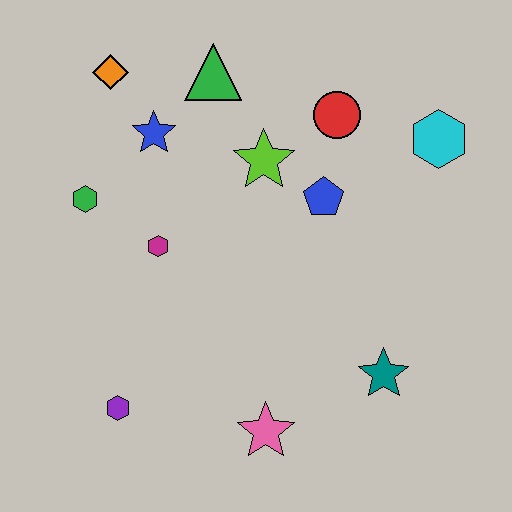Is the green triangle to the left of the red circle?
Yes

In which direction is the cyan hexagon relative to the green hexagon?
The cyan hexagon is to the right of the green hexagon.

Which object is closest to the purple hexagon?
The pink star is closest to the purple hexagon.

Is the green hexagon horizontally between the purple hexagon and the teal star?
No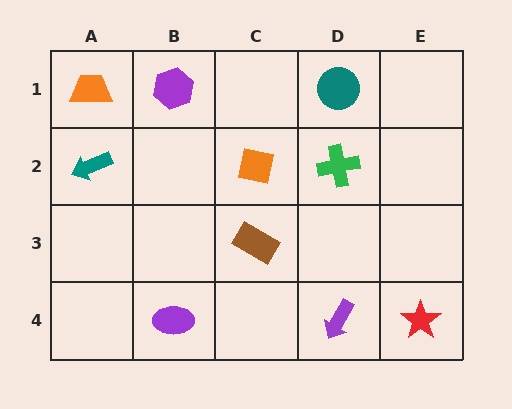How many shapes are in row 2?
3 shapes.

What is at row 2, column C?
An orange square.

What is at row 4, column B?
A purple ellipse.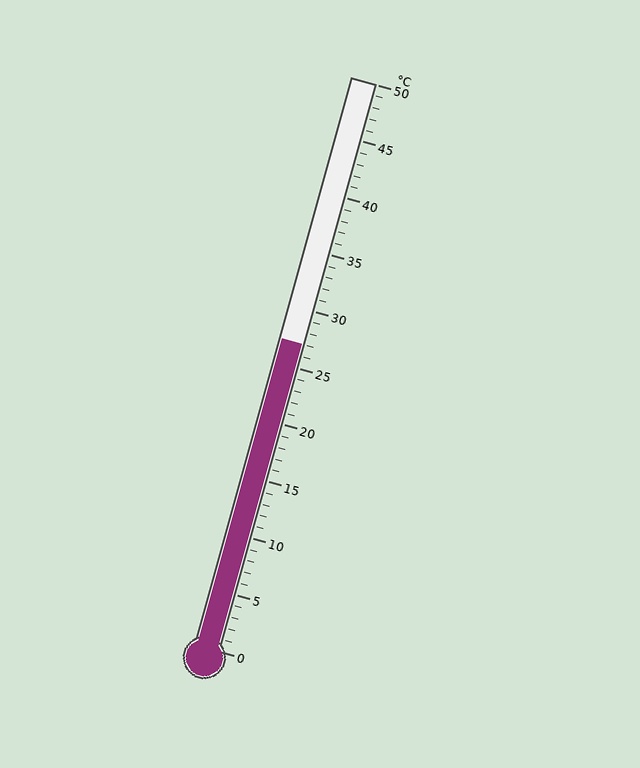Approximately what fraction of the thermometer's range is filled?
The thermometer is filled to approximately 55% of its range.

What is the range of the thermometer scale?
The thermometer scale ranges from 0°C to 50°C.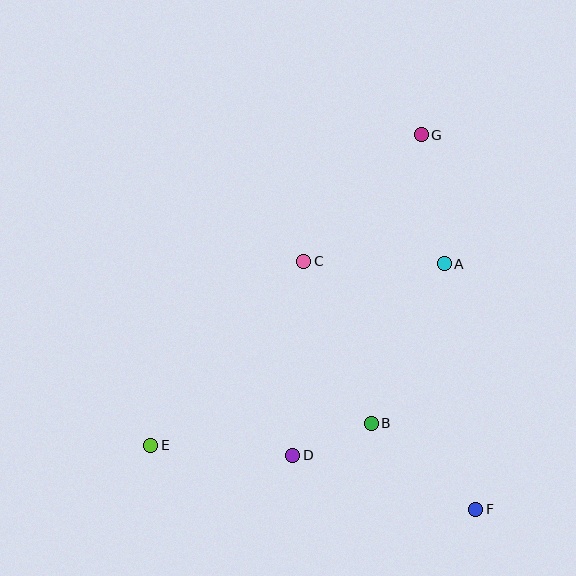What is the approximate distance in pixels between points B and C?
The distance between B and C is approximately 176 pixels.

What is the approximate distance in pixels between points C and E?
The distance between C and E is approximately 240 pixels.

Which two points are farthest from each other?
Points E and G are farthest from each other.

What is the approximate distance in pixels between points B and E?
The distance between B and E is approximately 222 pixels.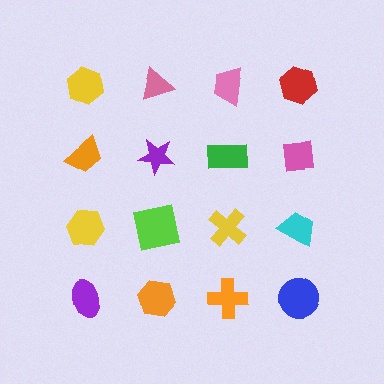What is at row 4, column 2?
An orange hexagon.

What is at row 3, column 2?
A lime square.